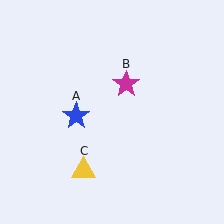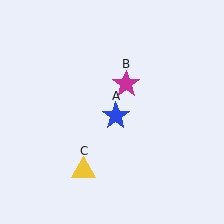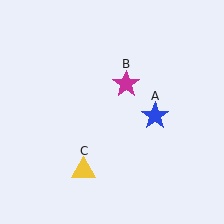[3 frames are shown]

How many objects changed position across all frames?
1 object changed position: blue star (object A).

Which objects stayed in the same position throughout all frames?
Magenta star (object B) and yellow triangle (object C) remained stationary.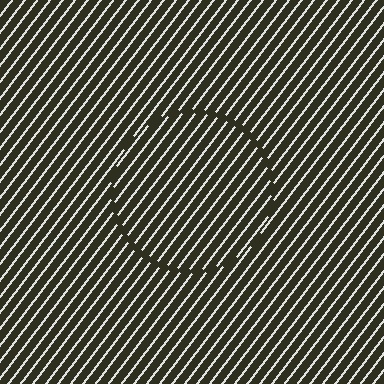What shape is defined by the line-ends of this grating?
An illusory circle. The interior of the shape contains the same grating, shifted by half a period — the contour is defined by the phase discontinuity where line-ends from the inner and outer gratings abut.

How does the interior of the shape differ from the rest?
The interior of the shape contains the same grating, shifted by half a period — the contour is defined by the phase discontinuity where line-ends from the inner and outer gratings abut.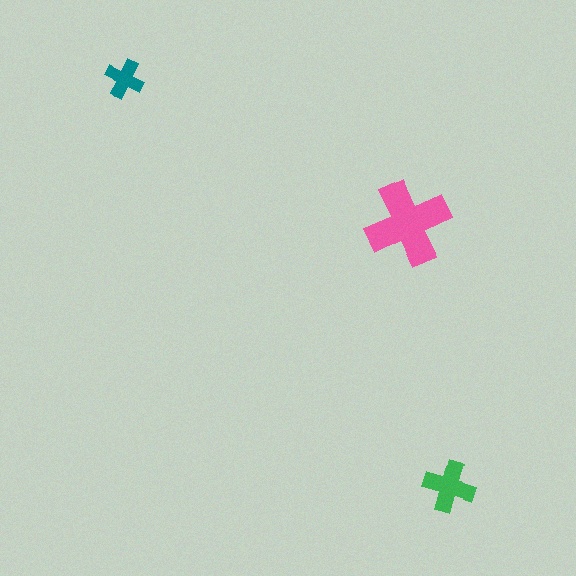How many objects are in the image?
There are 3 objects in the image.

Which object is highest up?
The teal cross is topmost.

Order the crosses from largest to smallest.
the pink one, the green one, the teal one.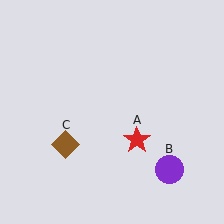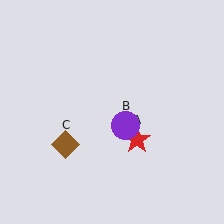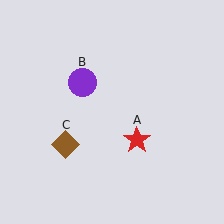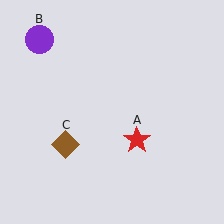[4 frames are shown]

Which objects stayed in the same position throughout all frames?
Red star (object A) and brown diamond (object C) remained stationary.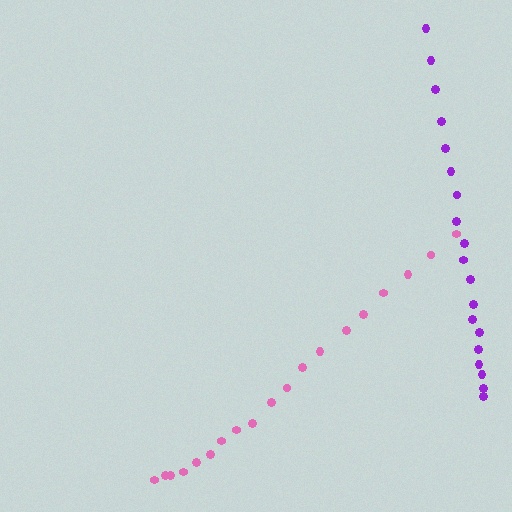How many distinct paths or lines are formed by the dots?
There are 2 distinct paths.